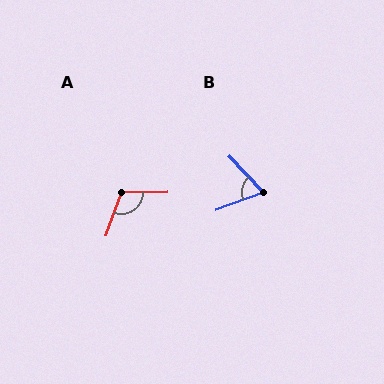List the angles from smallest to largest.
B (66°), A (109°).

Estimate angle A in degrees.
Approximately 109 degrees.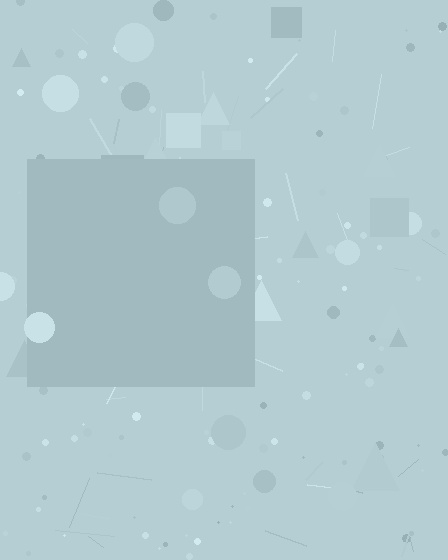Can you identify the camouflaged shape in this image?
The camouflaged shape is a square.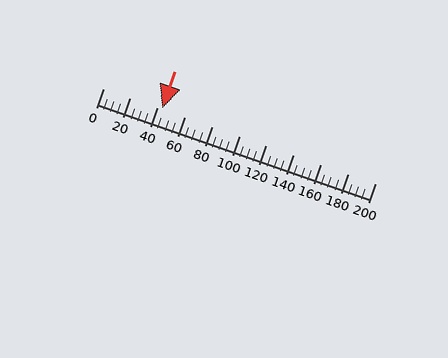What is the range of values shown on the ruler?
The ruler shows values from 0 to 200.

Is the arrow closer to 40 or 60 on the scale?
The arrow is closer to 40.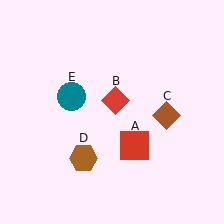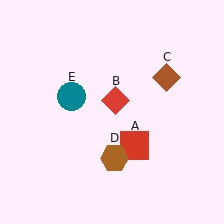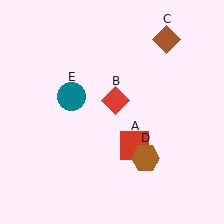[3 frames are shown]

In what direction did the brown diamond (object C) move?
The brown diamond (object C) moved up.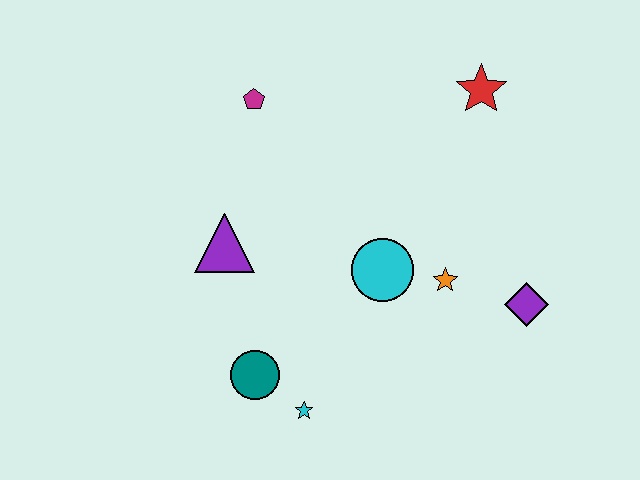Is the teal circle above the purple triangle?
No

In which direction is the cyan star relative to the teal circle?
The cyan star is to the right of the teal circle.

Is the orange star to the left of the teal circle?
No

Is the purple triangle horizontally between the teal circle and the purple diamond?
No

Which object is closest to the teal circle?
The cyan star is closest to the teal circle.